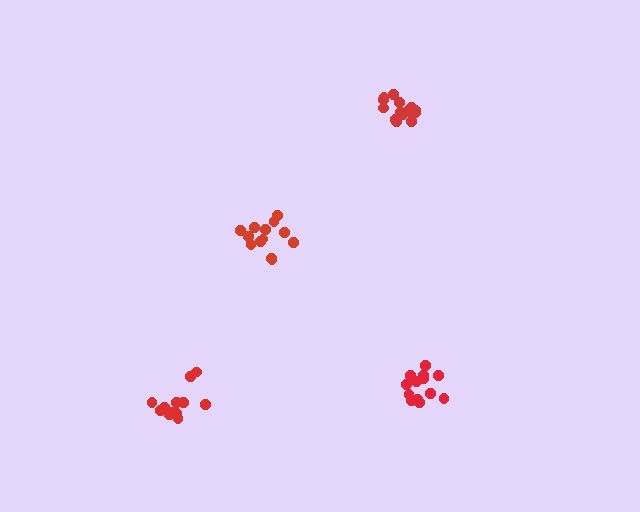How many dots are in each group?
Group 1: 12 dots, Group 2: 13 dots, Group 3: 14 dots, Group 4: 13 dots (52 total).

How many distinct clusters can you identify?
There are 4 distinct clusters.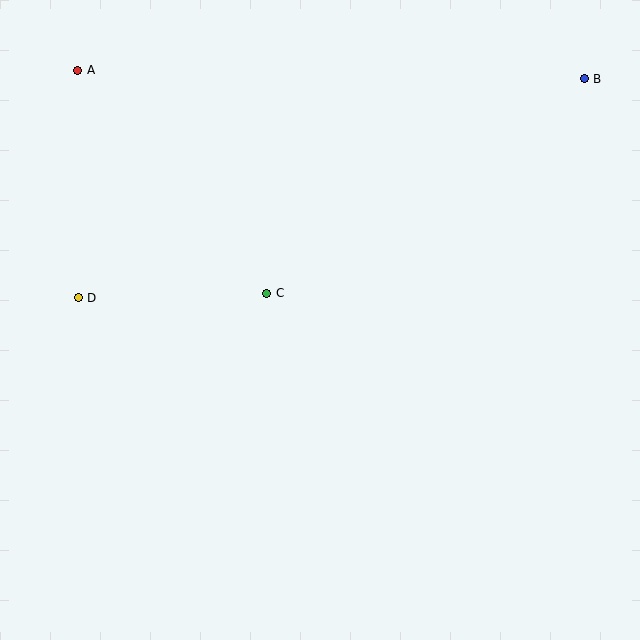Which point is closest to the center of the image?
Point C at (267, 293) is closest to the center.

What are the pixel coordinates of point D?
Point D is at (78, 298).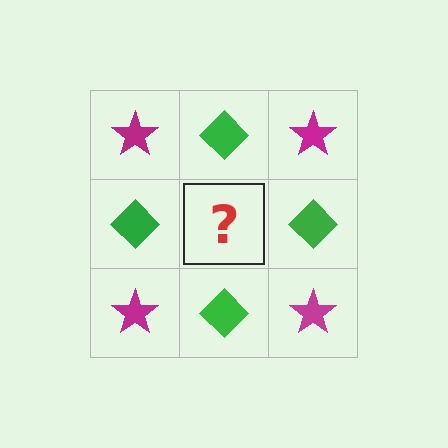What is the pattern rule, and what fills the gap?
The rule is that it alternates magenta star and green diamond in a checkerboard pattern. The gap should be filled with a magenta star.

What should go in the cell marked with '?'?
The missing cell should contain a magenta star.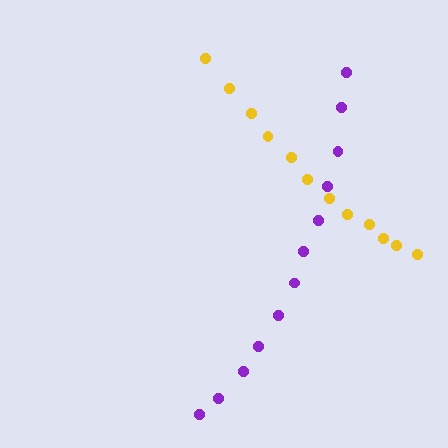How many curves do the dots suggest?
There are 2 distinct paths.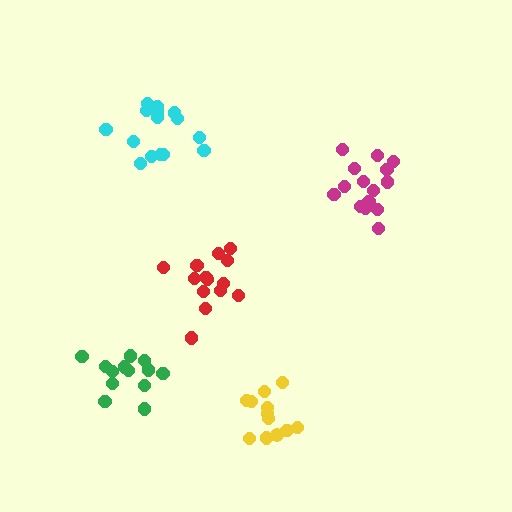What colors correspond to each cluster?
The clusters are colored: red, yellow, cyan, green, magenta.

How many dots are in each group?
Group 1: 14 dots, Group 2: 12 dots, Group 3: 16 dots, Group 4: 13 dots, Group 5: 16 dots (71 total).